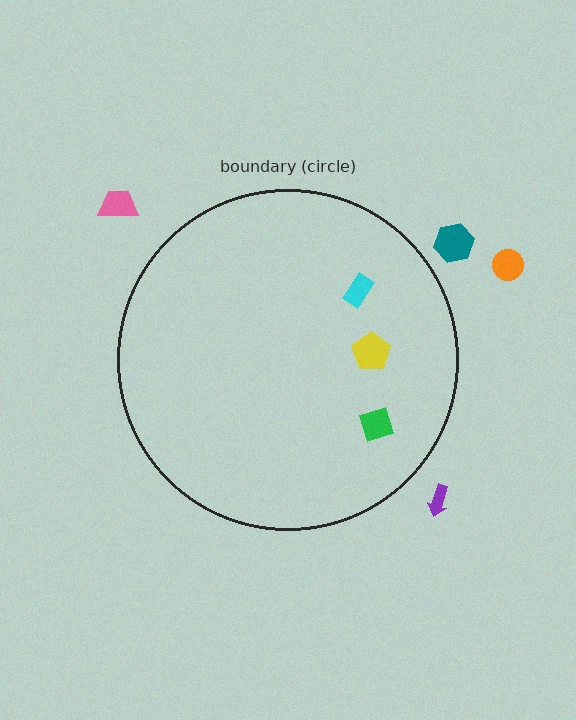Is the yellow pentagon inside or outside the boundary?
Inside.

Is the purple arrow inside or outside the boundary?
Outside.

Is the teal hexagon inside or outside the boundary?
Outside.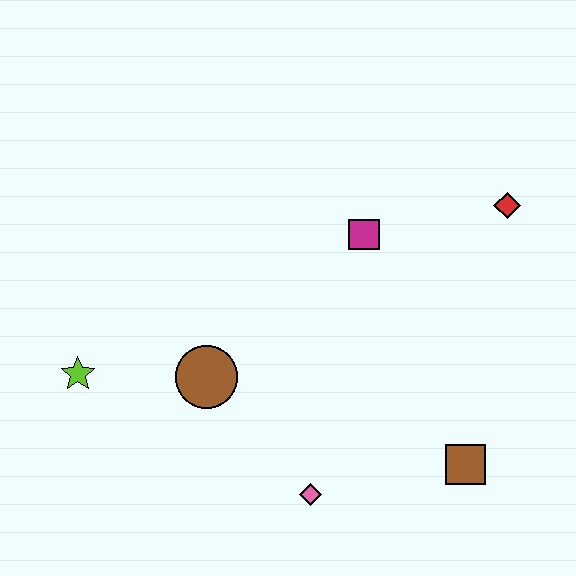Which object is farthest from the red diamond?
The lime star is farthest from the red diamond.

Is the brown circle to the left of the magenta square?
Yes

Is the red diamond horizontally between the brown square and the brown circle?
No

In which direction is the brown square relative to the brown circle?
The brown square is to the right of the brown circle.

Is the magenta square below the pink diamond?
No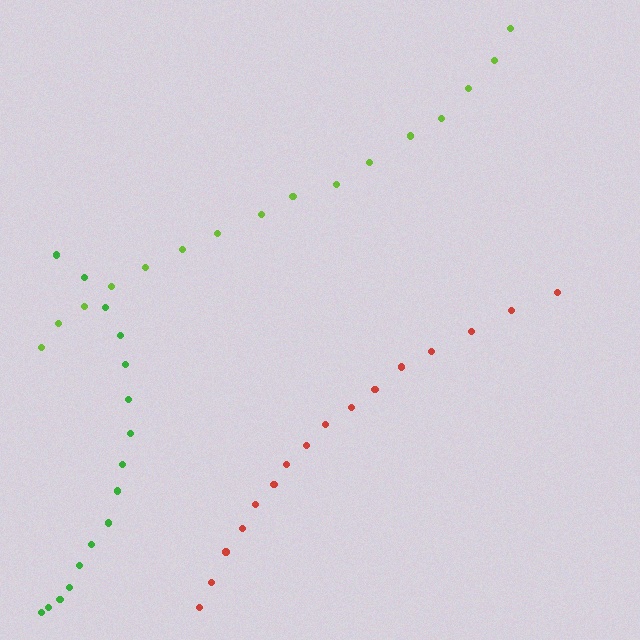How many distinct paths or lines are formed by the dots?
There are 3 distinct paths.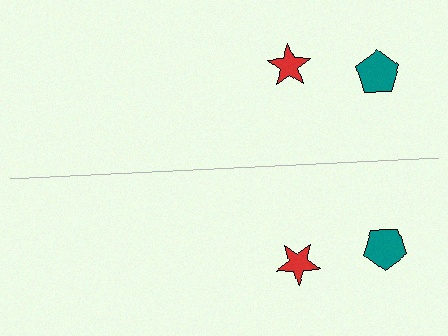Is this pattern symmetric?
Yes, this pattern has bilateral (reflection) symmetry.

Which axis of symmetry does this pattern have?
The pattern has a horizontal axis of symmetry running through the center of the image.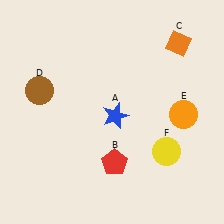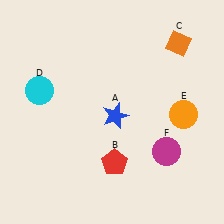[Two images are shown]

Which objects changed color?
D changed from brown to cyan. F changed from yellow to magenta.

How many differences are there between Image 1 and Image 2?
There are 2 differences between the two images.